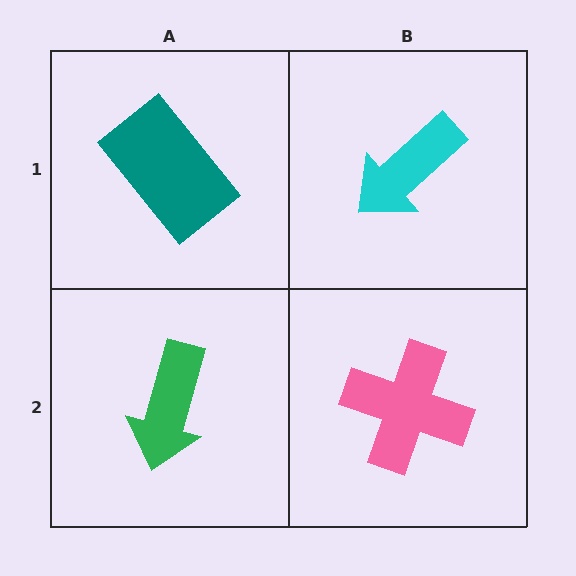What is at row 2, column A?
A green arrow.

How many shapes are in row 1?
2 shapes.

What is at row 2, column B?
A pink cross.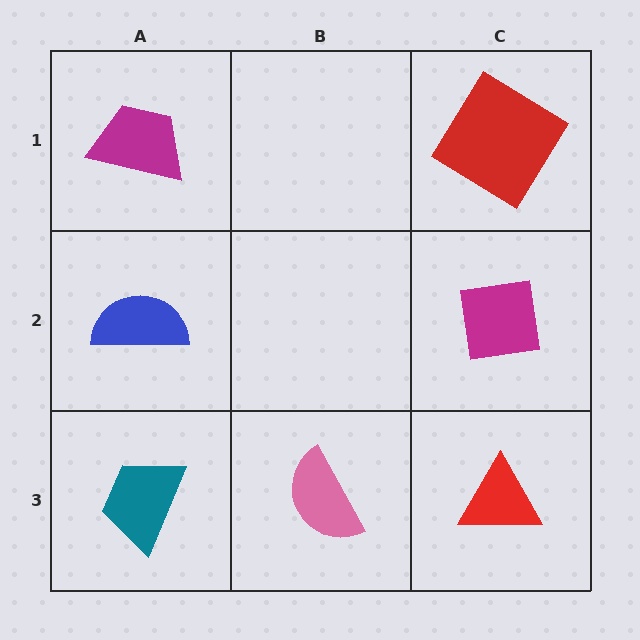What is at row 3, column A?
A teal trapezoid.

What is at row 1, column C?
A red diamond.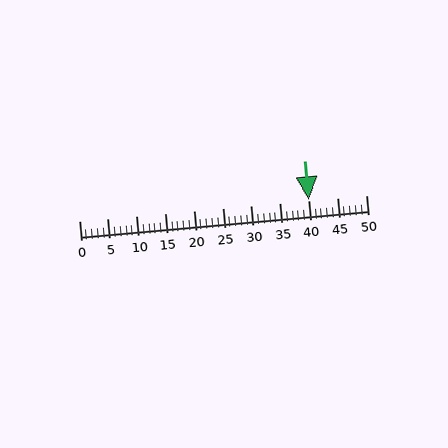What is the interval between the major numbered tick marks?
The major tick marks are spaced 5 units apart.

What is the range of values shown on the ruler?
The ruler shows values from 0 to 50.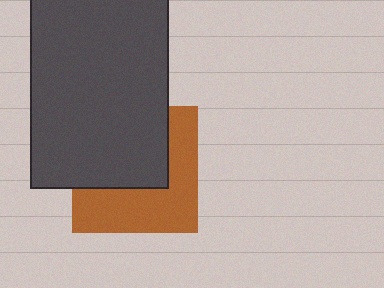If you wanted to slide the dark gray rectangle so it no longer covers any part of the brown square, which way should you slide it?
Slide it toward the upper-left — that is the most direct way to separate the two shapes.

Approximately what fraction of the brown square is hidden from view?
Roughly 51% of the brown square is hidden behind the dark gray rectangle.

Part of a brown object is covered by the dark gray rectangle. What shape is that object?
It is a square.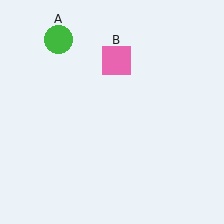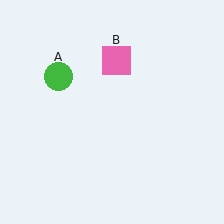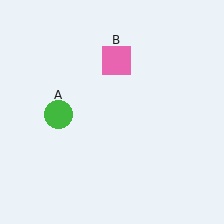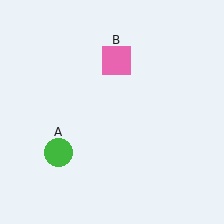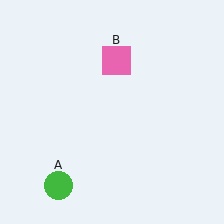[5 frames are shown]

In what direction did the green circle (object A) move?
The green circle (object A) moved down.